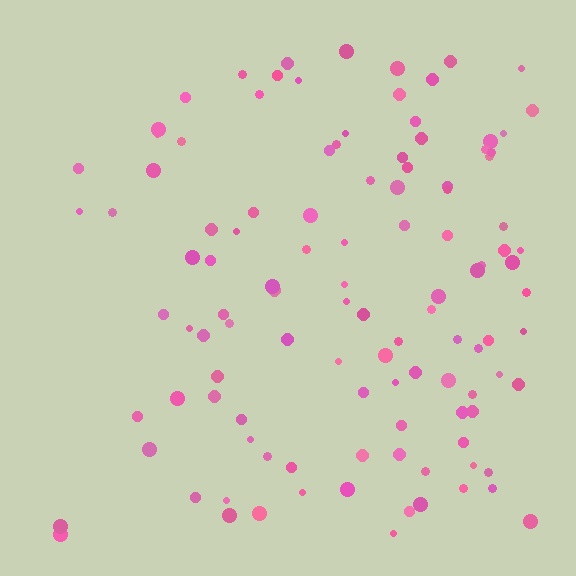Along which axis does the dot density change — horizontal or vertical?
Horizontal.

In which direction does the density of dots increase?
From left to right, with the right side densest.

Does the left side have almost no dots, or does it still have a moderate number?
Still a moderate number, just noticeably fewer than the right.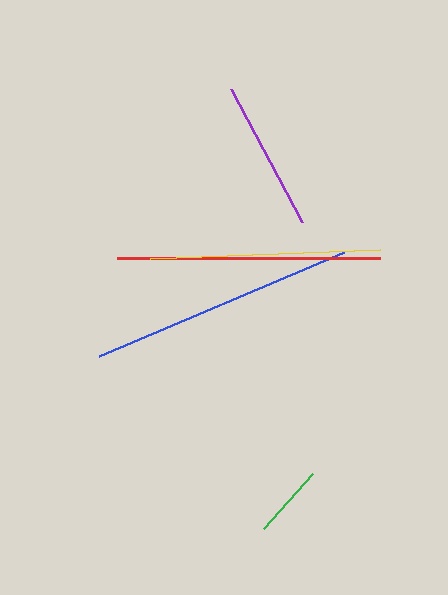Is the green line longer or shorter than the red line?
The red line is longer than the green line.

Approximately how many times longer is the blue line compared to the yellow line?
The blue line is approximately 1.2 times the length of the yellow line.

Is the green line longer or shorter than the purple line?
The purple line is longer than the green line.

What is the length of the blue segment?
The blue segment is approximately 266 pixels long.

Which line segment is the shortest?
The green line is the shortest at approximately 73 pixels.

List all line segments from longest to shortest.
From longest to shortest: blue, red, yellow, purple, green.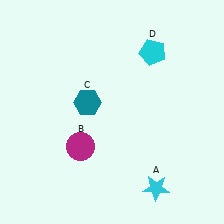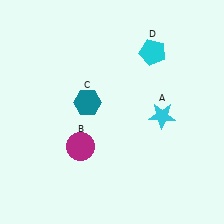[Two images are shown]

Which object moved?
The cyan star (A) moved up.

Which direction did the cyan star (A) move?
The cyan star (A) moved up.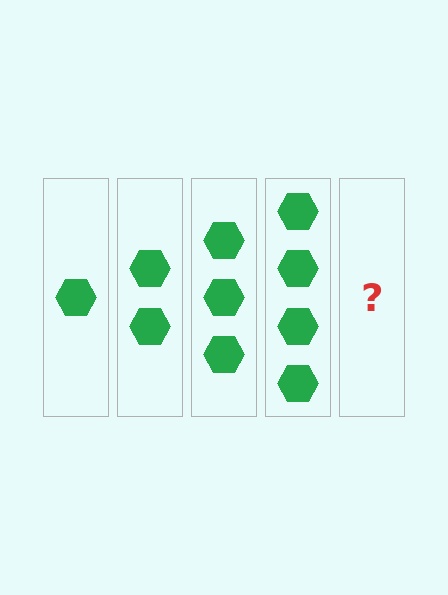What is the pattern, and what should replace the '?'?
The pattern is that each step adds one more hexagon. The '?' should be 5 hexagons.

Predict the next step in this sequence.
The next step is 5 hexagons.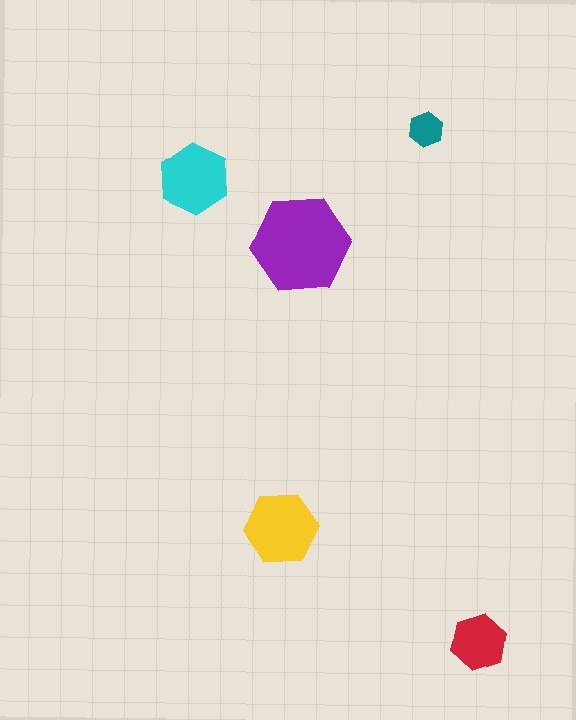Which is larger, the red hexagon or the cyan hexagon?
The cyan one.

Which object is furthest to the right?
The red hexagon is rightmost.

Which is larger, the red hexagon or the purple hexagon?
The purple one.